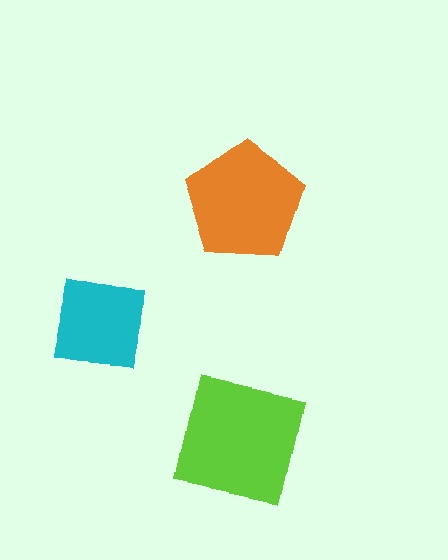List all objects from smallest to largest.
The cyan square, the orange pentagon, the lime square.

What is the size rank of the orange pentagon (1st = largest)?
2nd.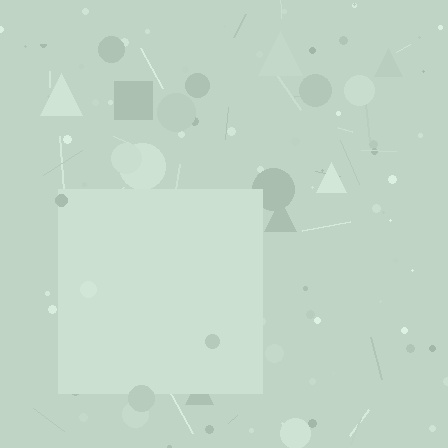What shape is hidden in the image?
A square is hidden in the image.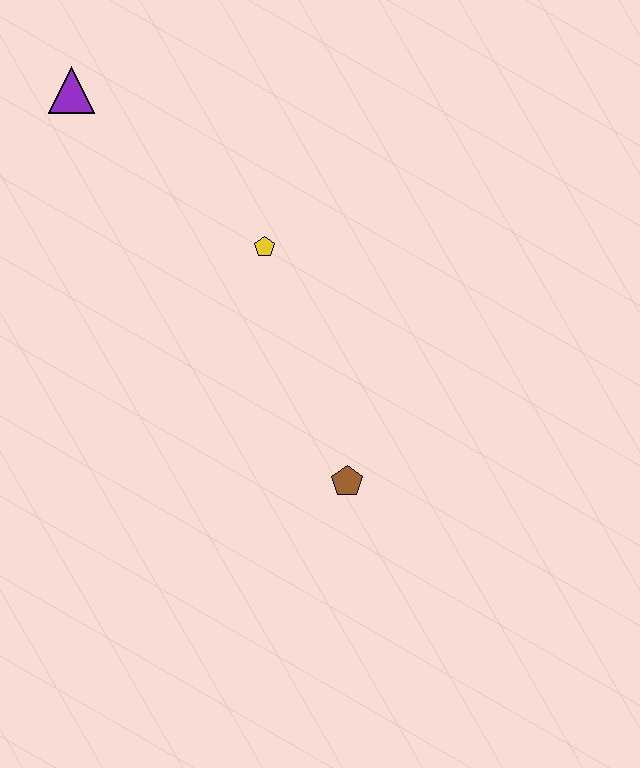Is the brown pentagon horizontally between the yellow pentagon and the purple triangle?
No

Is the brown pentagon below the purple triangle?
Yes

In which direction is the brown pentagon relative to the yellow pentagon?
The brown pentagon is below the yellow pentagon.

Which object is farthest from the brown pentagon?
The purple triangle is farthest from the brown pentagon.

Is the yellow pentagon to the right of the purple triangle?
Yes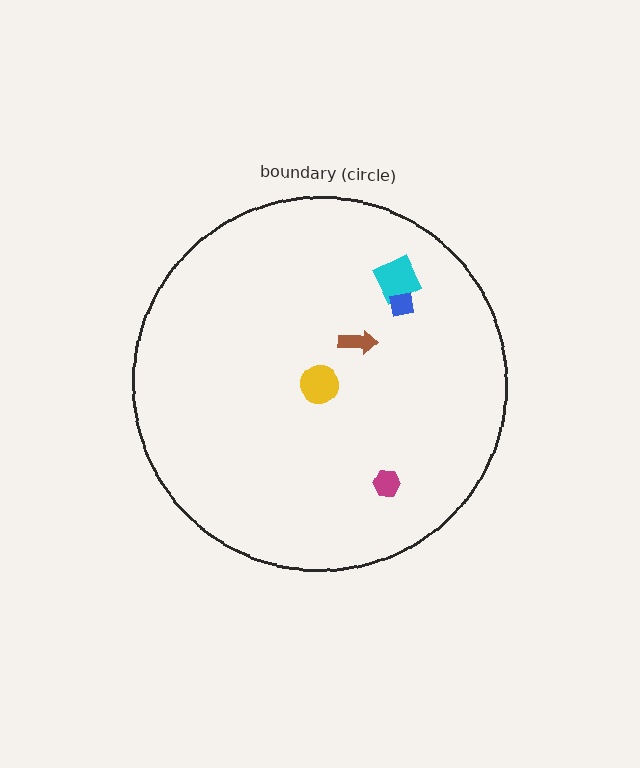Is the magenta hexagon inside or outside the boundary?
Inside.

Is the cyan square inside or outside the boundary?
Inside.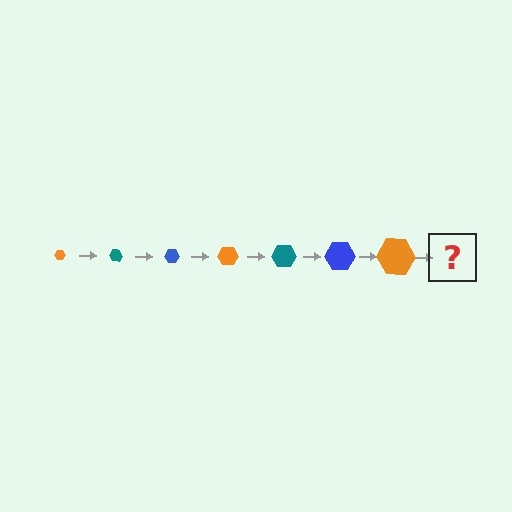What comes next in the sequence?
The next element should be a teal hexagon, larger than the previous one.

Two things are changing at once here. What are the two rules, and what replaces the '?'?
The two rules are that the hexagon grows larger each step and the color cycles through orange, teal, and blue. The '?' should be a teal hexagon, larger than the previous one.